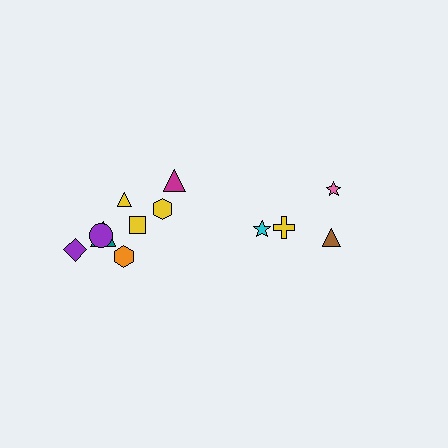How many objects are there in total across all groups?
There are 12 objects.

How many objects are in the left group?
There are 8 objects.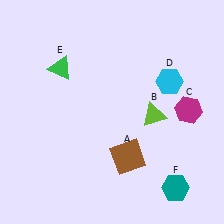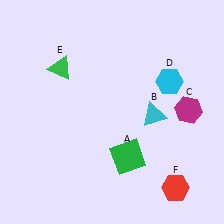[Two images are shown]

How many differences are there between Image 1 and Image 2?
There are 3 differences between the two images.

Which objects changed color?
A changed from brown to green. B changed from lime to cyan. F changed from teal to red.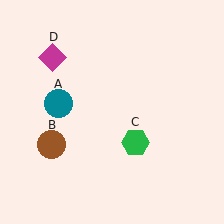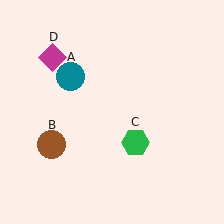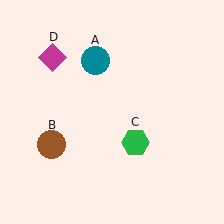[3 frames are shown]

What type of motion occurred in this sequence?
The teal circle (object A) rotated clockwise around the center of the scene.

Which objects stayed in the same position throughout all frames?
Brown circle (object B) and green hexagon (object C) and magenta diamond (object D) remained stationary.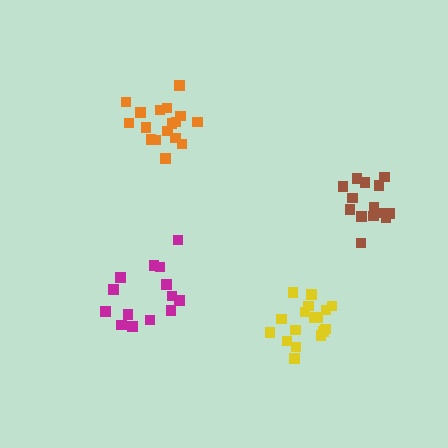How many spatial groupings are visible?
There are 4 spatial groupings.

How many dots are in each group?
Group 1: 17 dots, Group 2: 14 dots, Group 3: 17 dots, Group 4: 14 dots (62 total).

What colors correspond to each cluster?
The clusters are colored: yellow, magenta, orange, brown.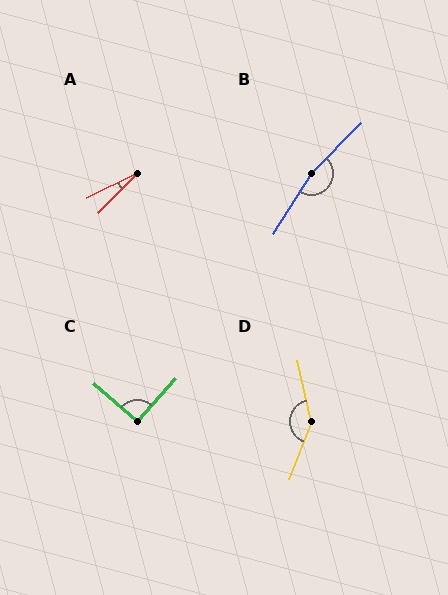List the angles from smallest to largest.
A (19°), C (91°), D (147°), B (168°).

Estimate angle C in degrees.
Approximately 91 degrees.